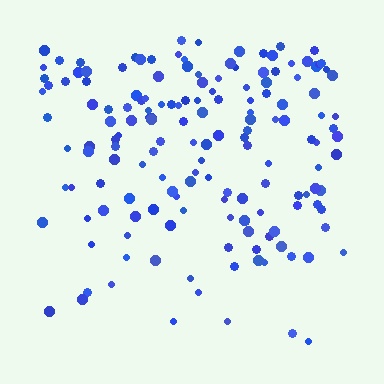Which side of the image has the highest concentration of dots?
The top.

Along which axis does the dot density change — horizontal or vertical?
Vertical.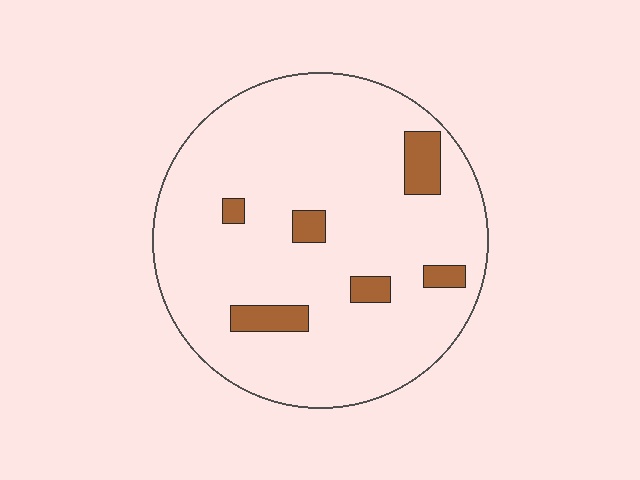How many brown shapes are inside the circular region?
6.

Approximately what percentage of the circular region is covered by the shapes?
Approximately 10%.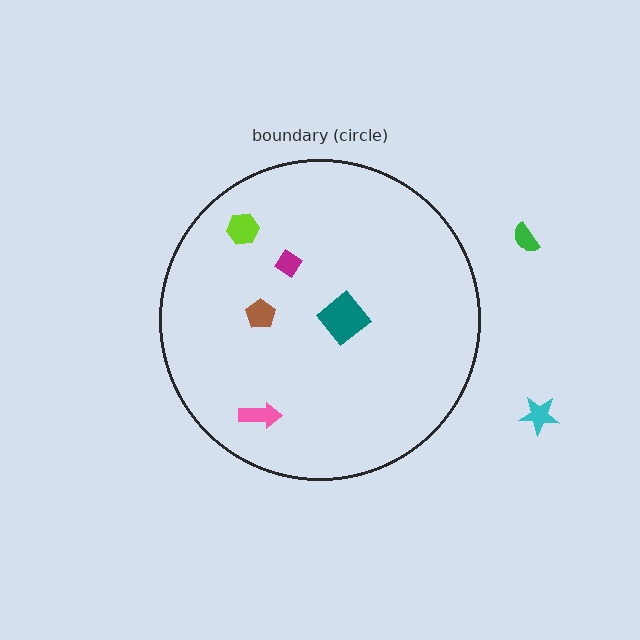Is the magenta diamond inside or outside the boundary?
Inside.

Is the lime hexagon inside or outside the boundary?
Inside.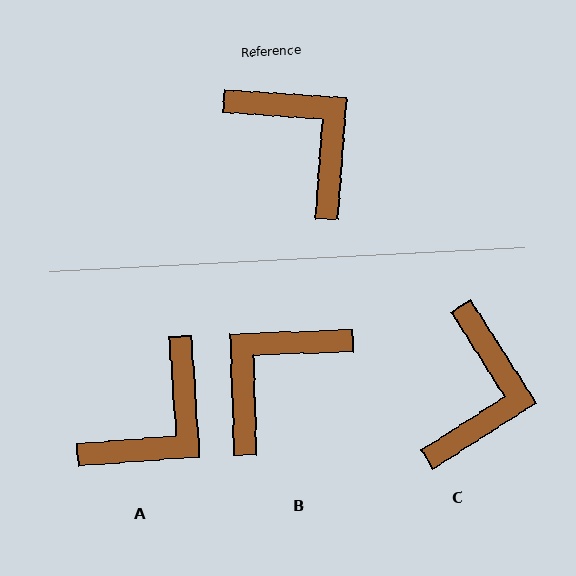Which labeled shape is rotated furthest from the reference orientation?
B, about 95 degrees away.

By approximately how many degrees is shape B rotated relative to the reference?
Approximately 95 degrees counter-clockwise.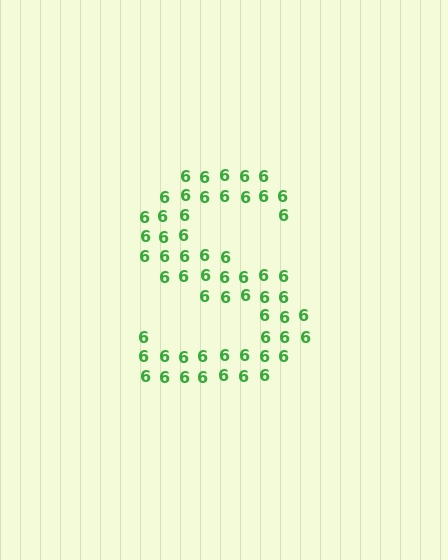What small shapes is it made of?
It is made of small digit 6's.